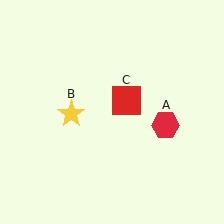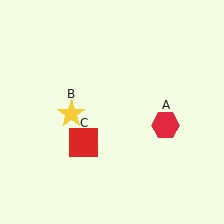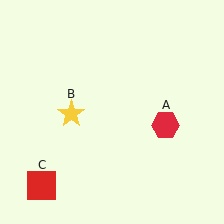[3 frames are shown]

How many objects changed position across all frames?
1 object changed position: red square (object C).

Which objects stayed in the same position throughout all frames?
Red hexagon (object A) and yellow star (object B) remained stationary.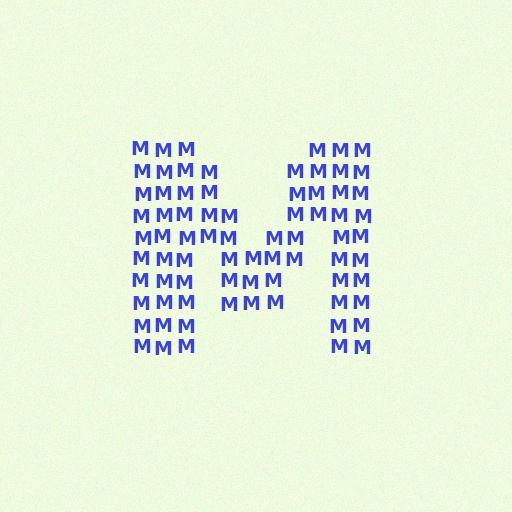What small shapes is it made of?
It is made of small letter M's.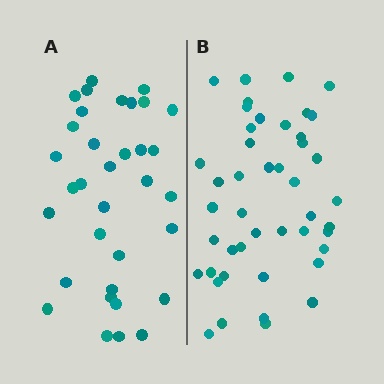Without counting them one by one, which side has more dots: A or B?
Region B (the right region) has more dots.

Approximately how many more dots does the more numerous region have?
Region B has roughly 12 or so more dots than region A.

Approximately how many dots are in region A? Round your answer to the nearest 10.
About 30 dots. (The exact count is 34, which rounds to 30.)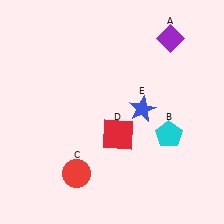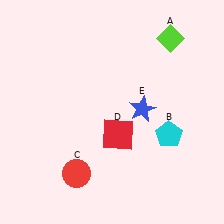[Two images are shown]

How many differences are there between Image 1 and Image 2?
There is 1 difference between the two images.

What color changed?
The diamond (A) changed from purple in Image 1 to lime in Image 2.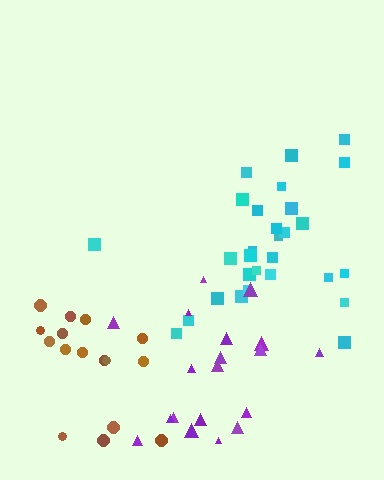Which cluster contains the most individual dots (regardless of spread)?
Cyan (29).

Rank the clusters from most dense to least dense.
purple, cyan, brown.